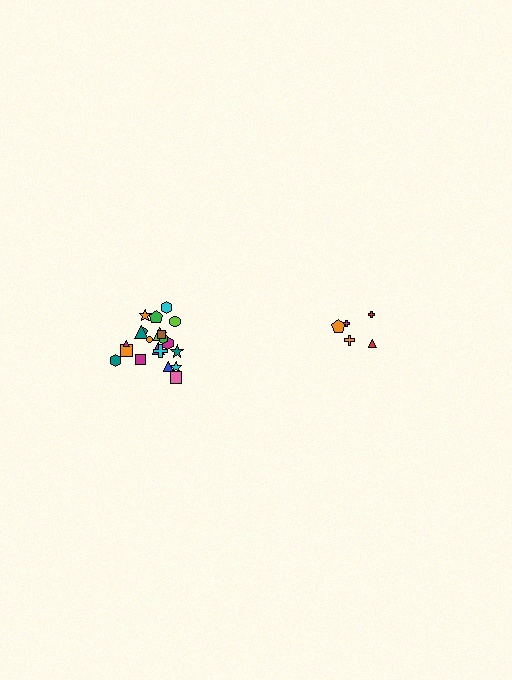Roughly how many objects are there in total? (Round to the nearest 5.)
Roughly 25 objects in total.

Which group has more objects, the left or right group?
The left group.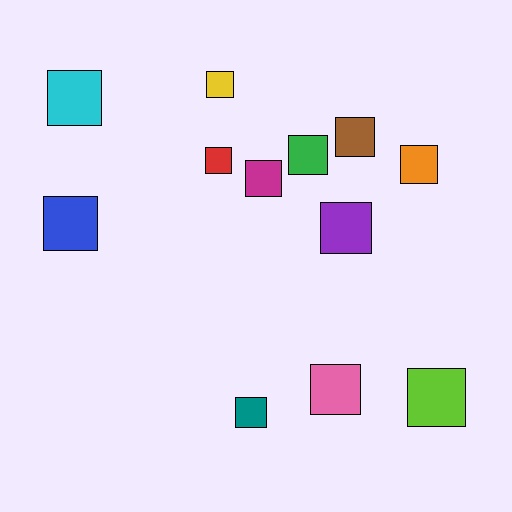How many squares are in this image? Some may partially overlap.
There are 12 squares.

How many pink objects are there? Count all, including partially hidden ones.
There is 1 pink object.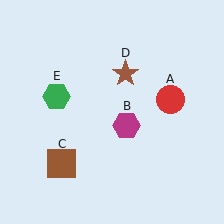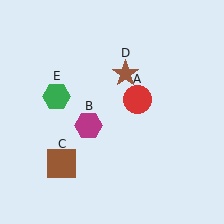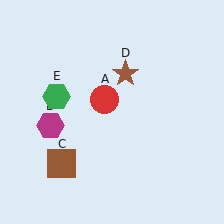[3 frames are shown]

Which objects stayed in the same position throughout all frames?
Brown square (object C) and brown star (object D) and green hexagon (object E) remained stationary.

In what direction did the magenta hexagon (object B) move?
The magenta hexagon (object B) moved left.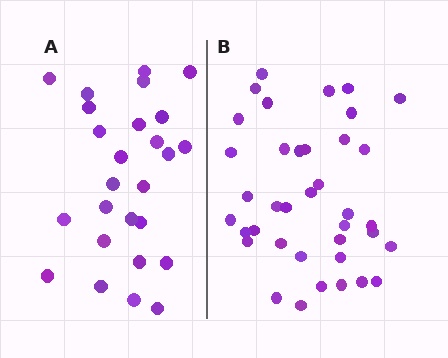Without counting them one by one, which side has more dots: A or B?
Region B (the right region) has more dots.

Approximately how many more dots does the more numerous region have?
Region B has roughly 12 or so more dots than region A.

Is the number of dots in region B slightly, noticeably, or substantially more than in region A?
Region B has substantially more. The ratio is roughly 1.5 to 1.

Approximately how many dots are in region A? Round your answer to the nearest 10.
About 30 dots. (The exact count is 26, which rounds to 30.)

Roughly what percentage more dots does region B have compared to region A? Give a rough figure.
About 45% more.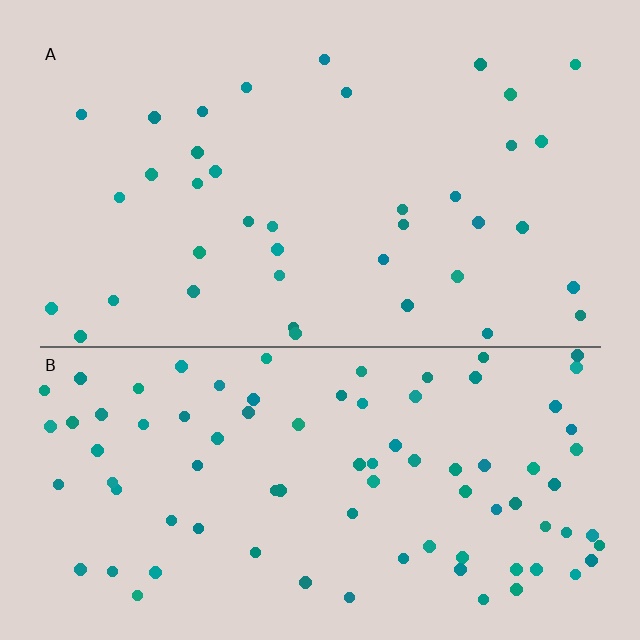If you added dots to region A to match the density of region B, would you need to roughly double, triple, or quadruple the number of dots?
Approximately double.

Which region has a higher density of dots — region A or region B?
B (the bottom).